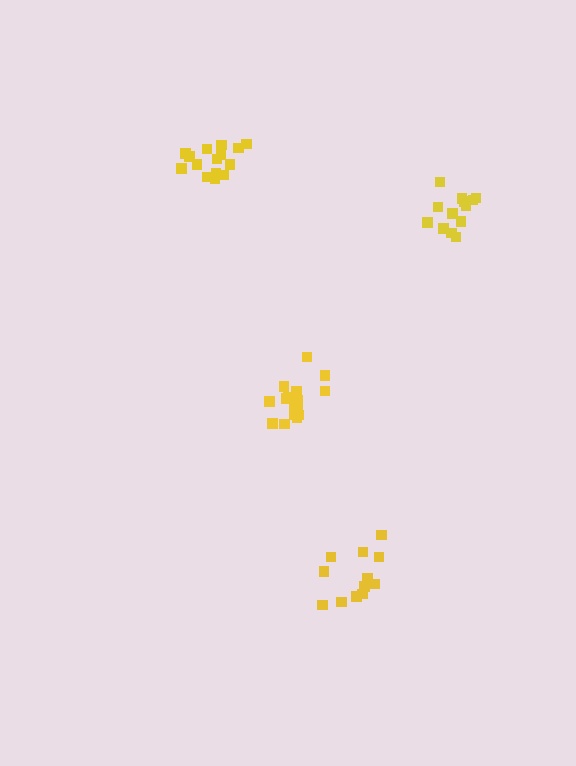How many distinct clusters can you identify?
There are 4 distinct clusters.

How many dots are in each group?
Group 1: 12 dots, Group 2: 14 dots, Group 3: 16 dots, Group 4: 15 dots (57 total).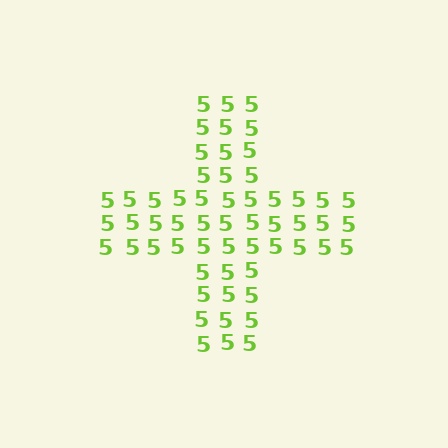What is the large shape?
The large shape is a cross.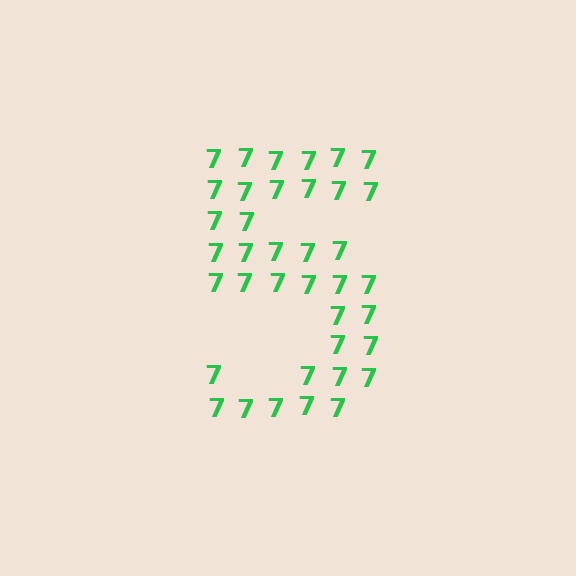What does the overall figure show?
The overall figure shows the digit 5.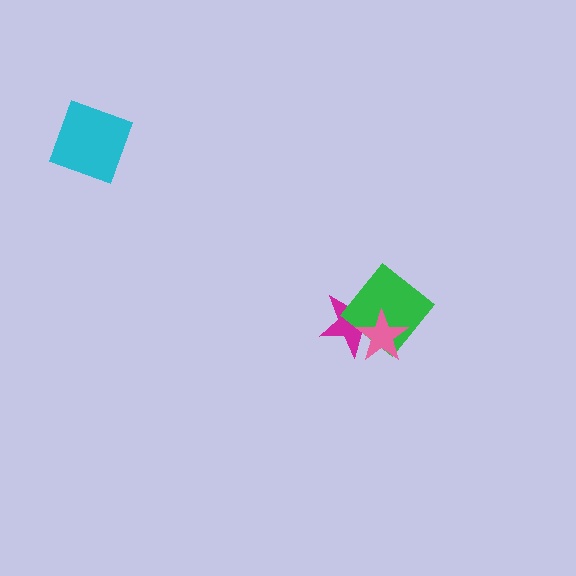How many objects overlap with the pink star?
2 objects overlap with the pink star.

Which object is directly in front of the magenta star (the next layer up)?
The green diamond is directly in front of the magenta star.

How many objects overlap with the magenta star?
2 objects overlap with the magenta star.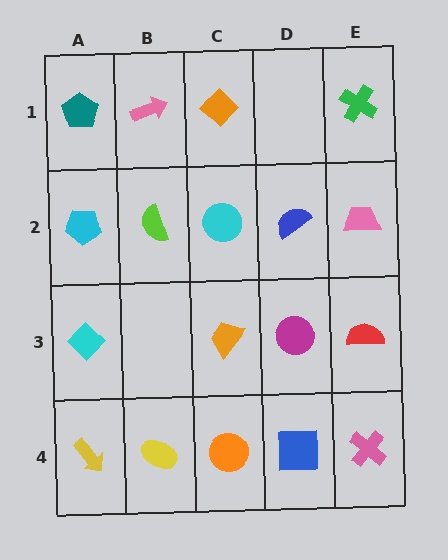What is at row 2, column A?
A cyan pentagon.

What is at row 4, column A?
A yellow arrow.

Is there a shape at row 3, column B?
No, that cell is empty.